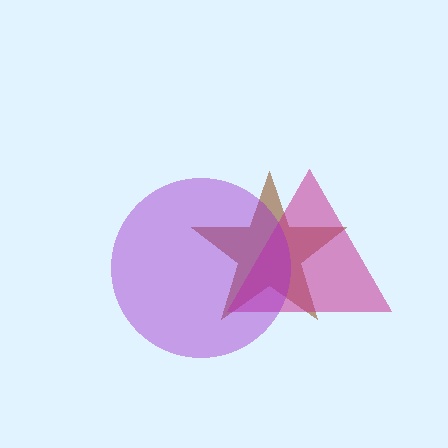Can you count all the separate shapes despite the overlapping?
Yes, there are 3 separate shapes.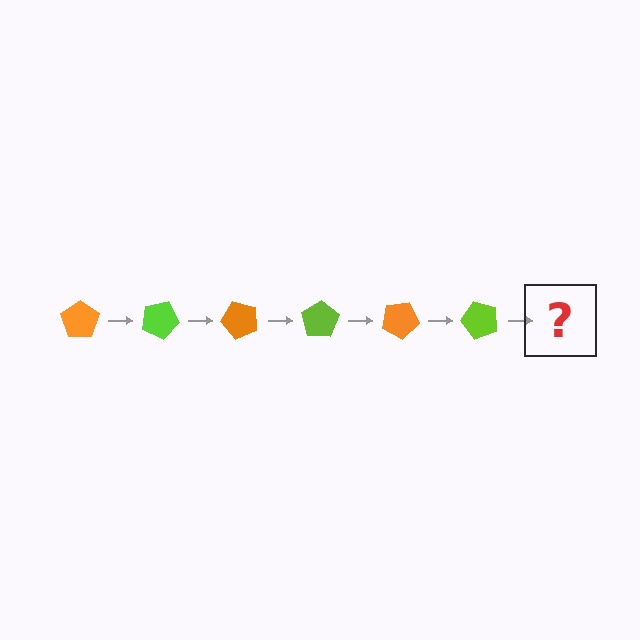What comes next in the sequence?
The next element should be an orange pentagon, rotated 150 degrees from the start.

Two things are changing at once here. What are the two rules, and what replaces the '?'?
The two rules are that it rotates 25 degrees each step and the color cycles through orange and lime. The '?' should be an orange pentagon, rotated 150 degrees from the start.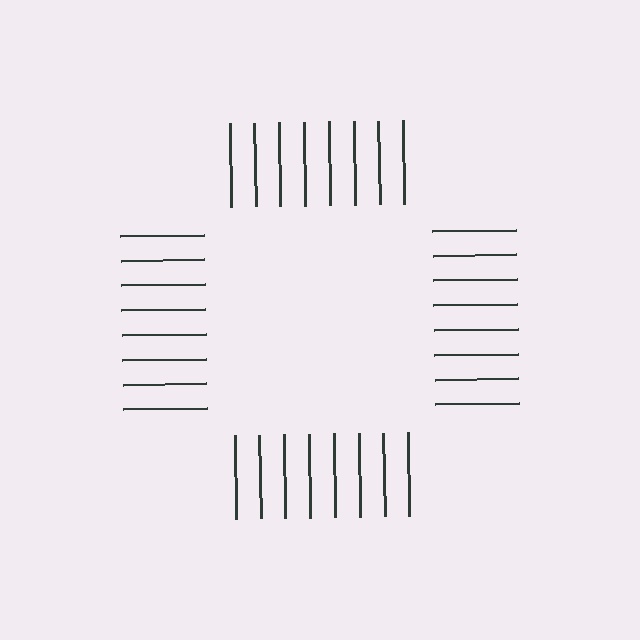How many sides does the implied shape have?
4 sides — the line-ends trace a square.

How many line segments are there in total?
32 — 8 along each of the 4 edges.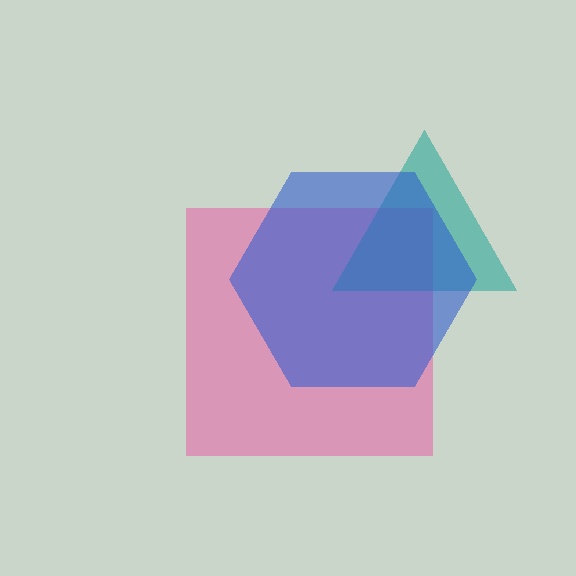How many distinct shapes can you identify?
There are 3 distinct shapes: a pink square, a teal triangle, a blue hexagon.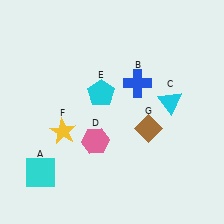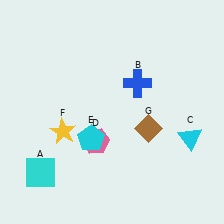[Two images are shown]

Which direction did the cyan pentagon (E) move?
The cyan pentagon (E) moved down.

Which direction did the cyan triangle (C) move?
The cyan triangle (C) moved down.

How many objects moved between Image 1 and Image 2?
2 objects moved between the two images.